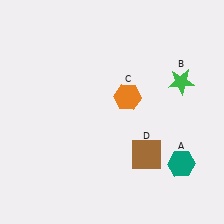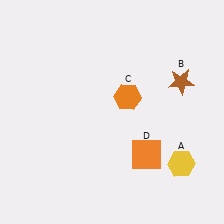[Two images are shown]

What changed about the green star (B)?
In Image 1, B is green. In Image 2, it changed to brown.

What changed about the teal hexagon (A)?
In Image 1, A is teal. In Image 2, it changed to yellow.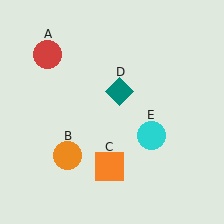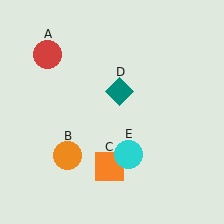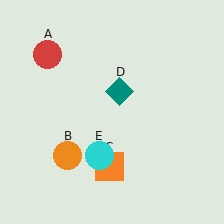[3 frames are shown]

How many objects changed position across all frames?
1 object changed position: cyan circle (object E).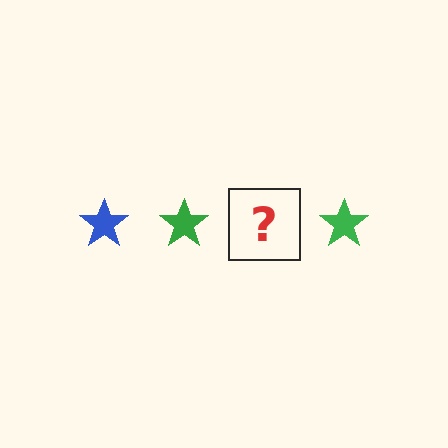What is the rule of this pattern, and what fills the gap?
The rule is that the pattern cycles through blue, green stars. The gap should be filled with a blue star.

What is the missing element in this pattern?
The missing element is a blue star.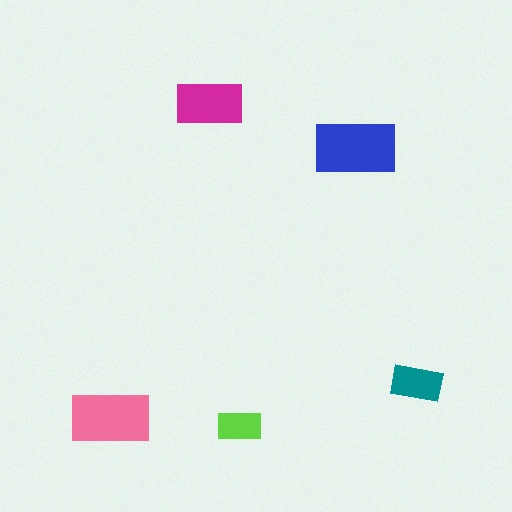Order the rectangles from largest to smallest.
the blue one, the pink one, the magenta one, the teal one, the lime one.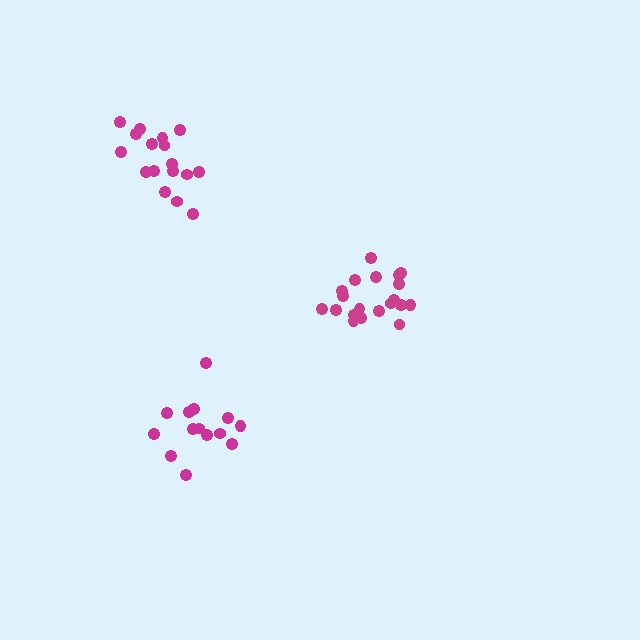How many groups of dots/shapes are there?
There are 3 groups.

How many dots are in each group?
Group 1: 20 dots, Group 2: 14 dots, Group 3: 17 dots (51 total).